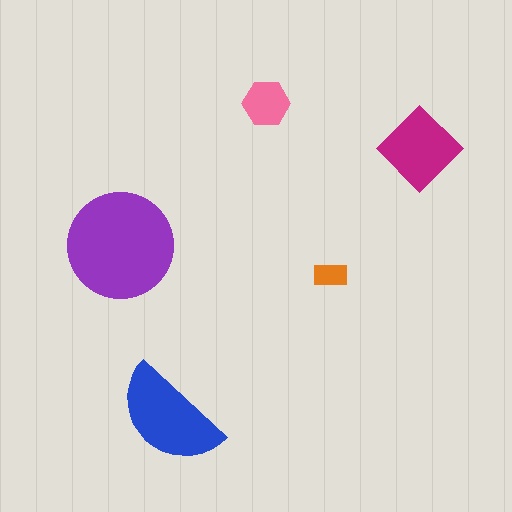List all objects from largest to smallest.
The purple circle, the blue semicircle, the magenta diamond, the pink hexagon, the orange rectangle.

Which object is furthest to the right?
The magenta diamond is rightmost.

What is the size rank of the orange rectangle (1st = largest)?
5th.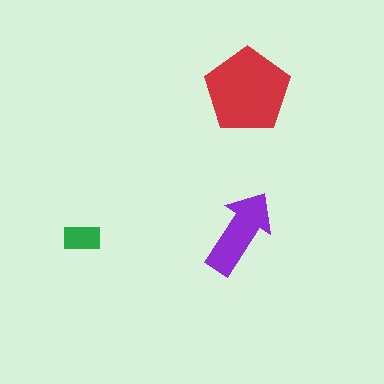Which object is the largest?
The red pentagon.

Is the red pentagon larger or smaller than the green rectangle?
Larger.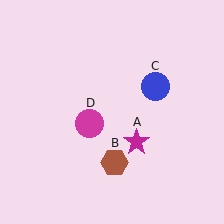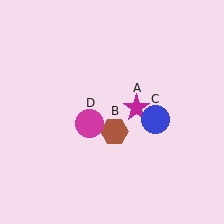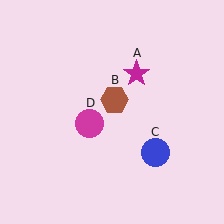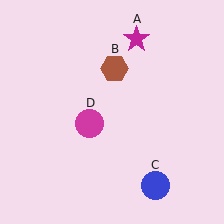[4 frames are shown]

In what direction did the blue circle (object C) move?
The blue circle (object C) moved down.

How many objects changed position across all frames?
3 objects changed position: magenta star (object A), brown hexagon (object B), blue circle (object C).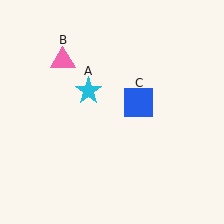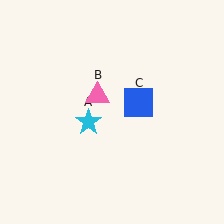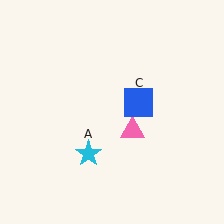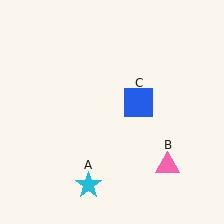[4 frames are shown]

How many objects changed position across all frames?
2 objects changed position: cyan star (object A), pink triangle (object B).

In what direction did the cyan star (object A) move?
The cyan star (object A) moved down.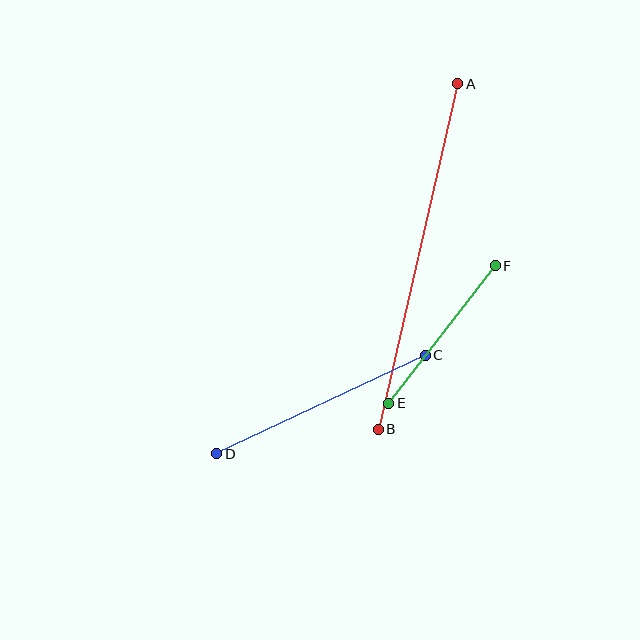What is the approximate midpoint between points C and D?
The midpoint is at approximately (321, 405) pixels.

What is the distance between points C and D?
The distance is approximately 231 pixels.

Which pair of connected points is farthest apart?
Points A and B are farthest apart.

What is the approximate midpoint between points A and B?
The midpoint is at approximately (418, 257) pixels.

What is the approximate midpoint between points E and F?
The midpoint is at approximately (442, 334) pixels.